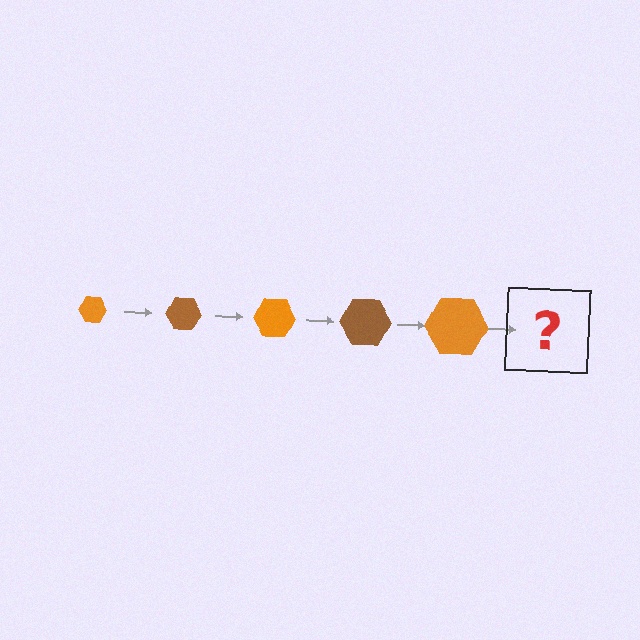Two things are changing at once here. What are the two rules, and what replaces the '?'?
The two rules are that the hexagon grows larger each step and the color cycles through orange and brown. The '?' should be a brown hexagon, larger than the previous one.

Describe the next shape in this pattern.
It should be a brown hexagon, larger than the previous one.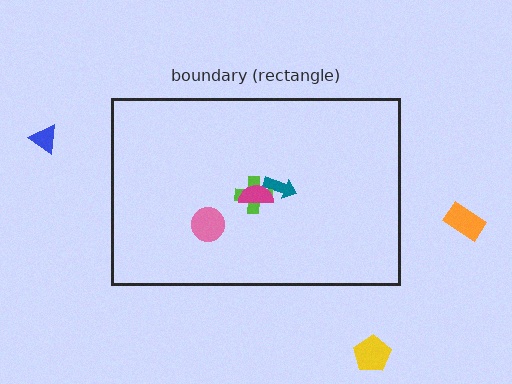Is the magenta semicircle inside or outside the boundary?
Inside.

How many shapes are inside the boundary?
4 inside, 3 outside.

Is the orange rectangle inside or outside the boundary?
Outside.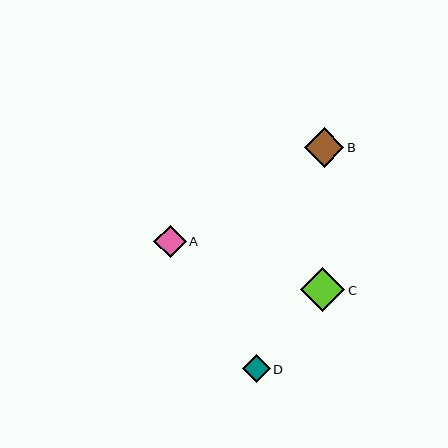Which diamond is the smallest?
Diamond D is the smallest with a size of approximately 28 pixels.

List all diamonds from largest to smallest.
From largest to smallest: C, B, A, D.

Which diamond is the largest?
Diamond C is the largest with a size of approximately 44 pixels.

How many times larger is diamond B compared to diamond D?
Diamond B is approximately 1.4 times the size of diamond D.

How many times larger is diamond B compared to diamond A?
Diamond B is approximately 1.2 times the size of diamond A.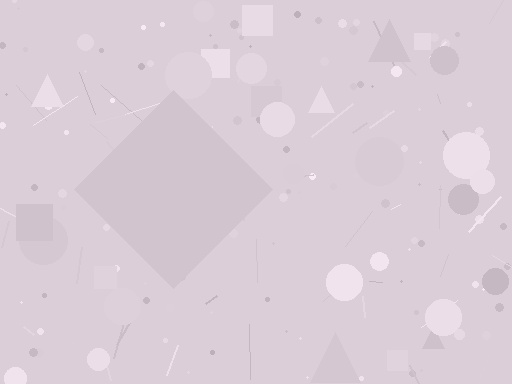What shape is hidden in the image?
A diamond is hidden in the image.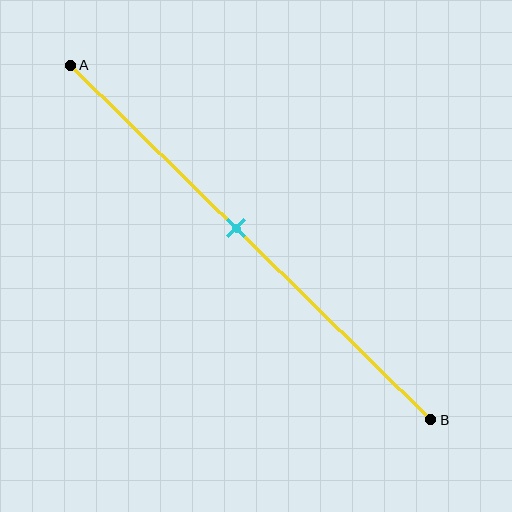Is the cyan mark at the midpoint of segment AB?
No, the mark is at about 45% from A, not at the 50% midpoint.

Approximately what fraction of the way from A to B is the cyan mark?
The cyan mark is approximately 45% of the way from A to B.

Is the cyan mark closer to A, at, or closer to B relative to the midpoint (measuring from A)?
The cyan mark is closer to point A than the midpoint of segment AB.